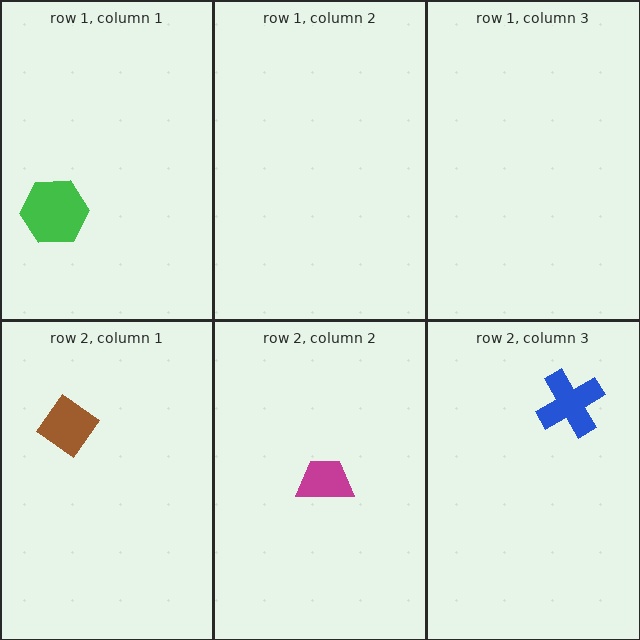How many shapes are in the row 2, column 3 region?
1.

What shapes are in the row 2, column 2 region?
The magenta trapezoid.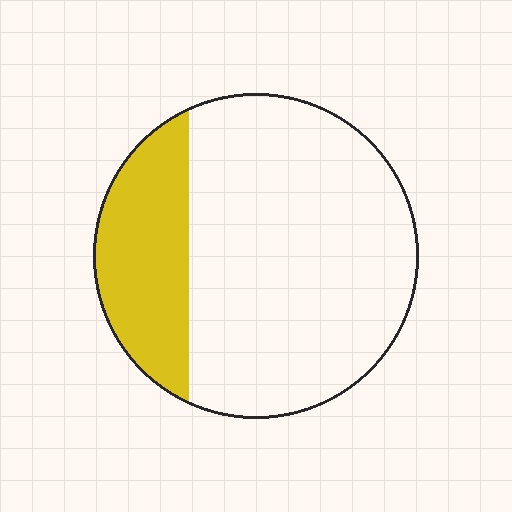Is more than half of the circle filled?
No.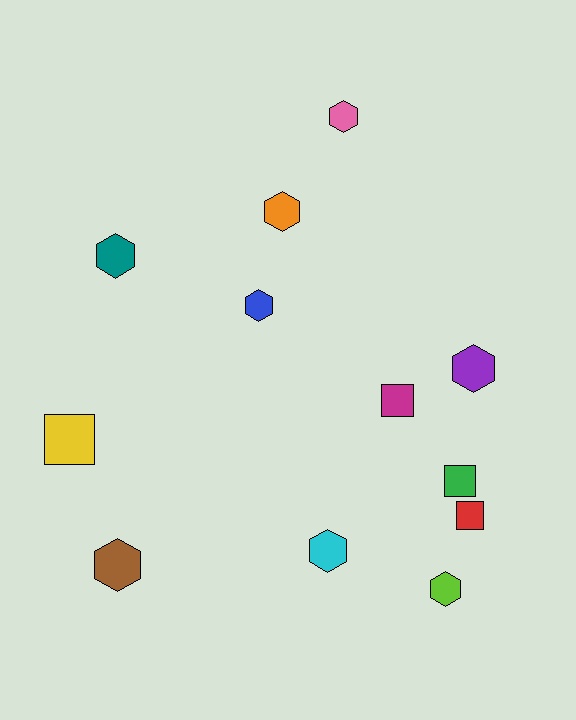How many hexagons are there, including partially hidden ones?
There are 8 hexagons.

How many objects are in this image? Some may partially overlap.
There are 12 objects.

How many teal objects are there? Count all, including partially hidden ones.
There is 1 teal object.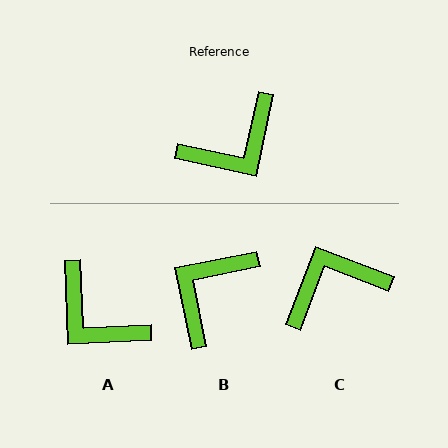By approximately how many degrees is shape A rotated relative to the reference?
Approximately 75 degrees clockwise.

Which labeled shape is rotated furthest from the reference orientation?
C, about 171 degrees away.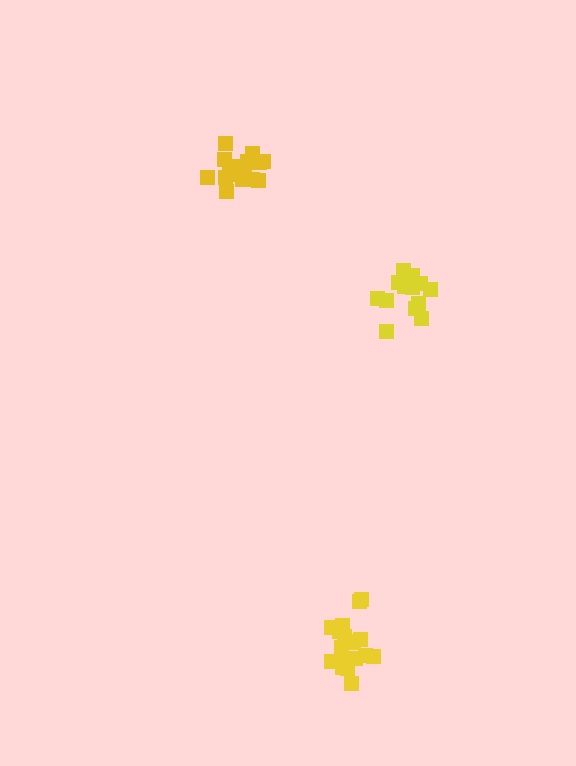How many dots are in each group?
Group 1: 15 dots, Group 2: 15 dots, Group 3: 18 dots (48 total).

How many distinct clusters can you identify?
There are 3 distinct clusters.